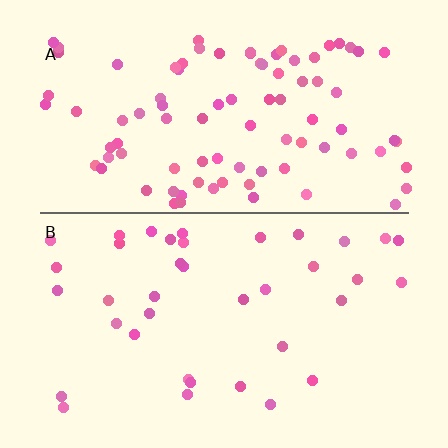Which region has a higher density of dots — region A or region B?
A (the top).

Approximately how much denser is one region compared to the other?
Approximately 2.4× — region A over region B.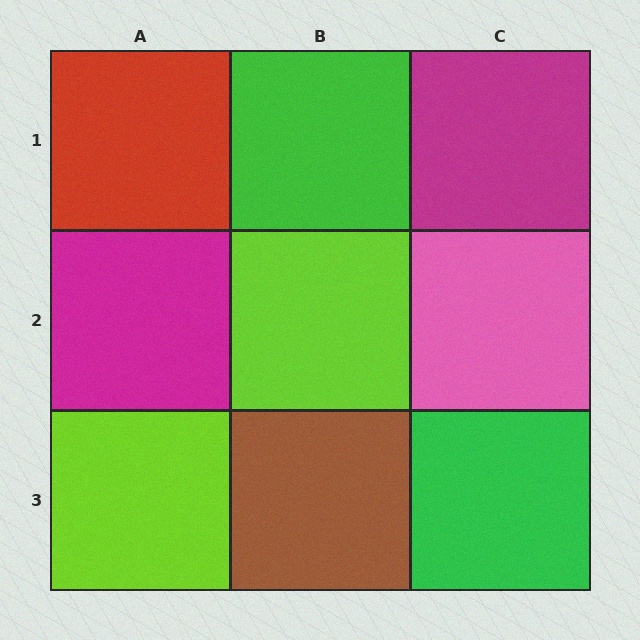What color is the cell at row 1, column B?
Green.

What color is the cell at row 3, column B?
Brown.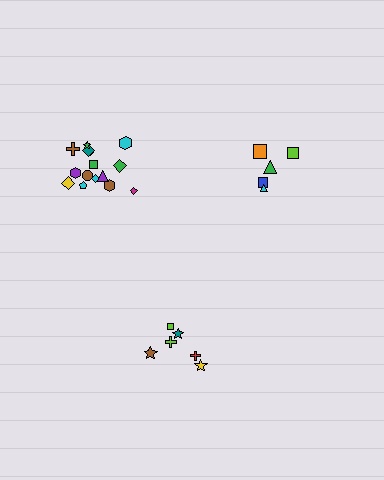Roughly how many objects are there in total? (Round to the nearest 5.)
Roughly 25 objects in total.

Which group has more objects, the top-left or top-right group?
The top-left group.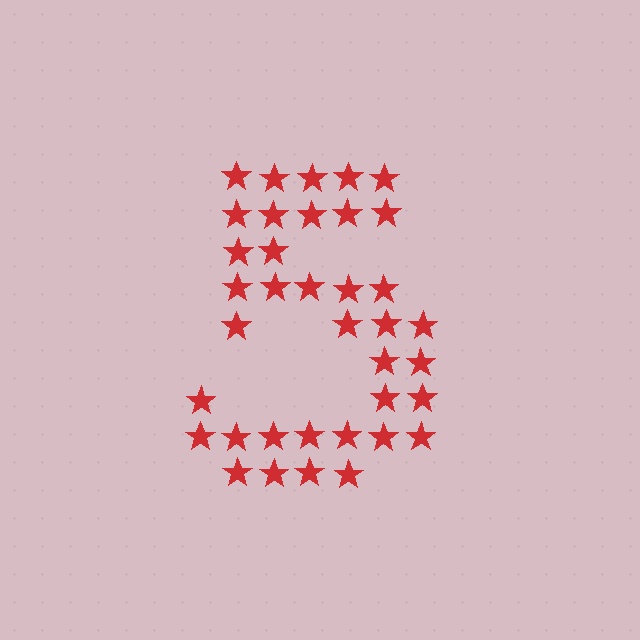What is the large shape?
The large shape is the digit 5.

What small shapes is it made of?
It is made of small stars.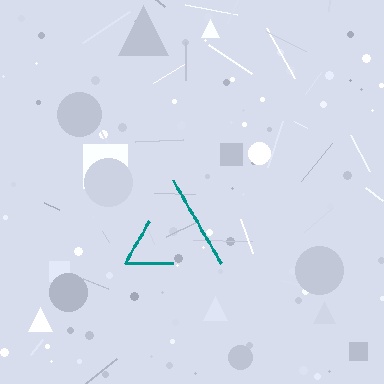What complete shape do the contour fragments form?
The contour fragments form a triangle.